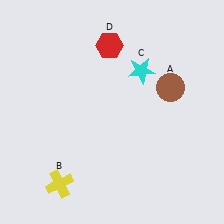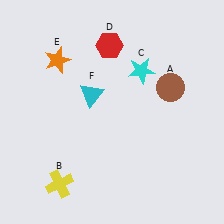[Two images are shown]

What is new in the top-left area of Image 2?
An orange star (E) was added in the top-left area of Image 2.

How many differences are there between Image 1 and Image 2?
There are 2 differences between the two images.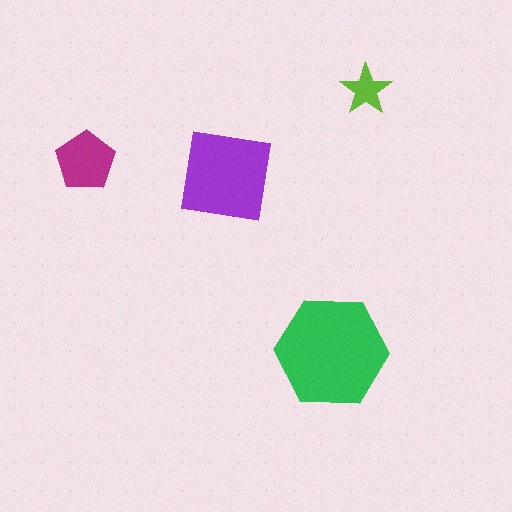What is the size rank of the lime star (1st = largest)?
4th.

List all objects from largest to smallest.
The green hexagon, the purple square, the magenta pentagon, the lime star.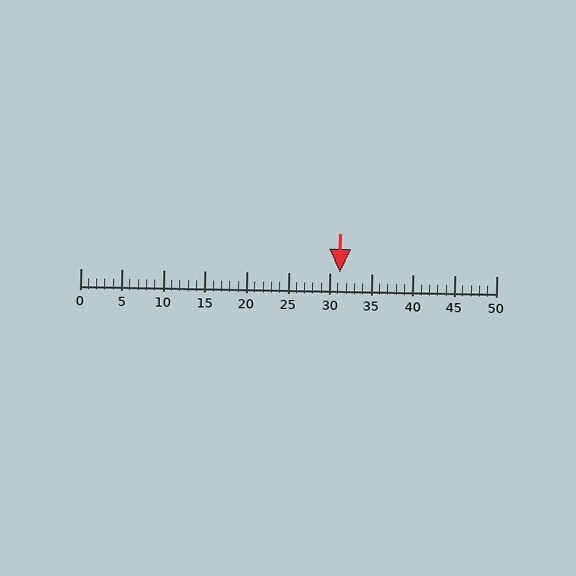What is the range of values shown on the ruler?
The ruler shows values from 0 to 50.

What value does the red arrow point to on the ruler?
The red arrow points to approximately 31.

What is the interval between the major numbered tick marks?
The major tick marks are spaced 5 units apart.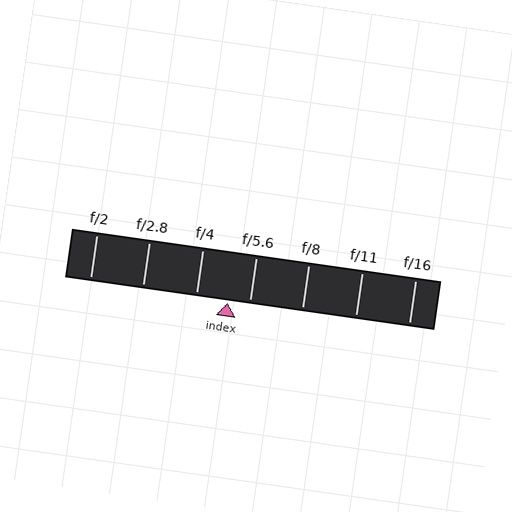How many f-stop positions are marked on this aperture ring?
There are 7 f-stop positions marked.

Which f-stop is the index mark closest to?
The index mark is closest to f/5.6.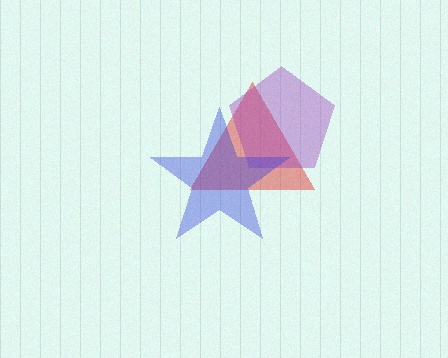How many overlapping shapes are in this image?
There are 3 overlapping shapes in the image.